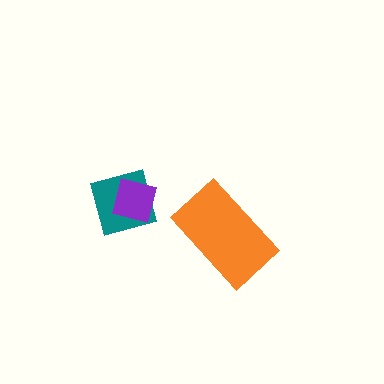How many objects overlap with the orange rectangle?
0 objects overlap with the orange rectangle.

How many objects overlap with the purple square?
1 object overlaps with the purple square.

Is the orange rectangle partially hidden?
No, no other shape covers it.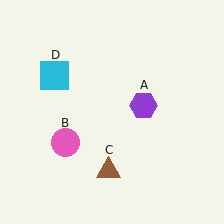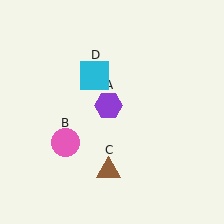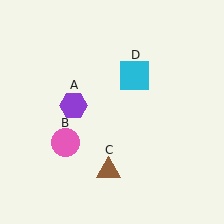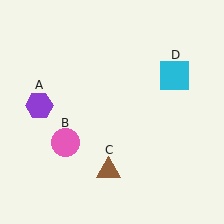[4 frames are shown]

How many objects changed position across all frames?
2 objects changed position: purple hexagon (object A), cyan square (object D).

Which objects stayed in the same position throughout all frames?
Pink circle (object B) and brown triangle (object C) remained stationary.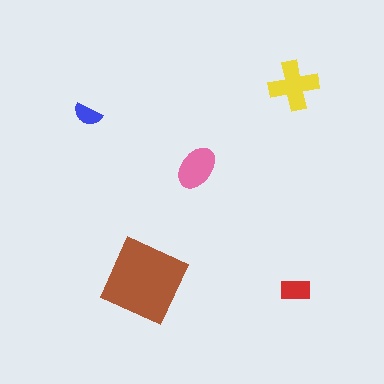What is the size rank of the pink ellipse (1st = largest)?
3rd.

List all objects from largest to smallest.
The brown square, the yellow cross, the pink ellipse, the red rectangle, the blue semicircle.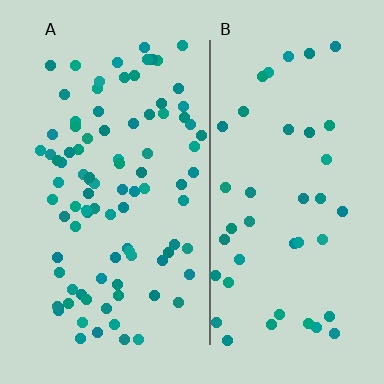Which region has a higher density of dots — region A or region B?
A (the left).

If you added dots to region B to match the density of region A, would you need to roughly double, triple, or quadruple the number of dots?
Approximately double.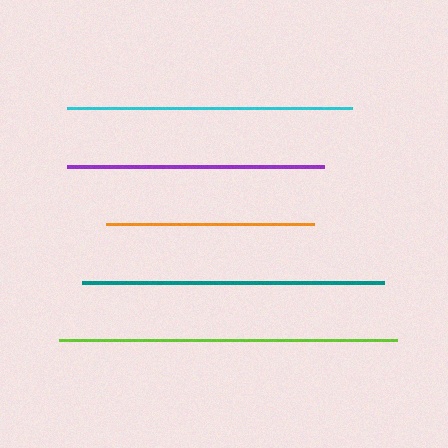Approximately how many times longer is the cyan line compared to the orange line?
The cyan line is approximately 1.4 times the length of the orange line.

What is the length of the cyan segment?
The cyan segment is approximately 284 pixels long.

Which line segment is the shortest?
The orange line is the shortest at approximately 208 pixels.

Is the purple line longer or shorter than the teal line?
The teal line is longer than the purple line.